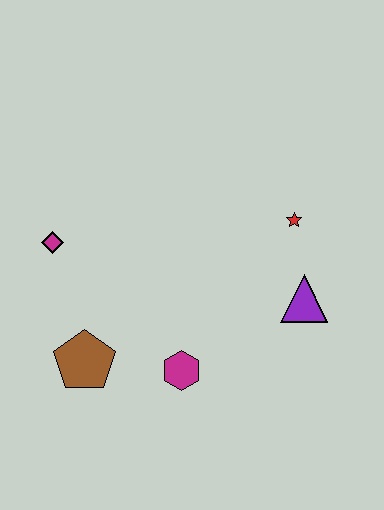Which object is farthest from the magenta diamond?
The purple triangle is farthest from the magenta diamond.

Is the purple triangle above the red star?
No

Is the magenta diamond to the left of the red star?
Yes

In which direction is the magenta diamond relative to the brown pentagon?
The magenta diamond is above the brown pentagon.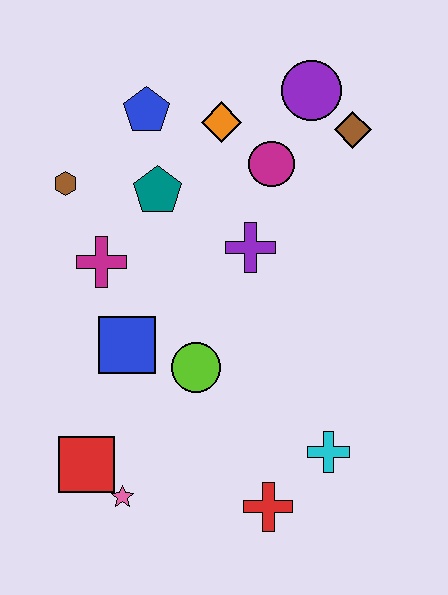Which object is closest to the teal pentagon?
The blue pentagon is closest to the teal pentagon.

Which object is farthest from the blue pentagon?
The red cross is farthest from the blue pentagon.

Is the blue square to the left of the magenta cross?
No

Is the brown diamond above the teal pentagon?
Yes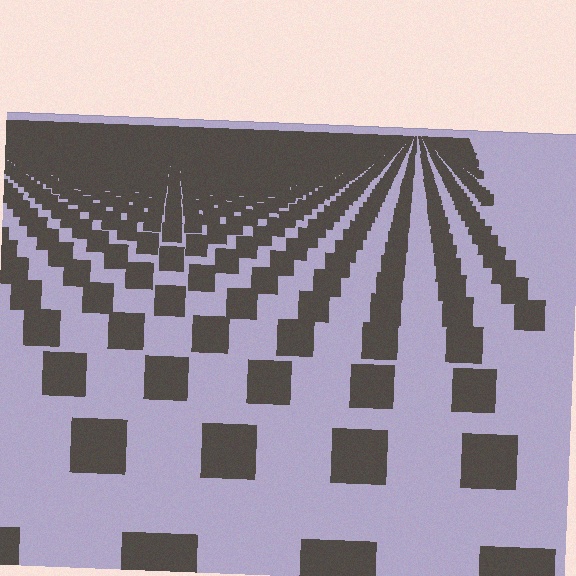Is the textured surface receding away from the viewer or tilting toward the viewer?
The surface is receding away from the viewer. Texture elements get smaller and denser toward the top.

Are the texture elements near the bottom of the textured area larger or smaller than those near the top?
Larger. Near the bottom, elements are closer to the viewer and appear at a bigger on-screen size.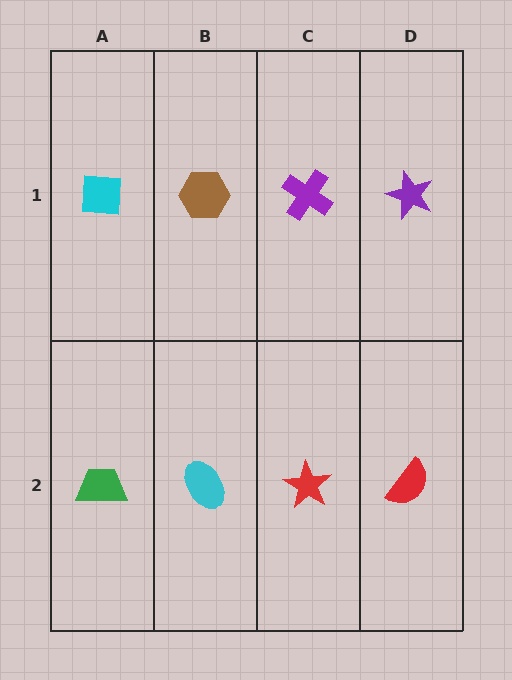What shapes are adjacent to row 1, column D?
A red semicircle (row 2, column D), a purple cross (row 1, column C).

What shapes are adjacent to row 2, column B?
A brown hexagon (row 1, column B), a green trapezoid (row 2, column A), a red star (row 2, column C).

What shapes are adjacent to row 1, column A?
A green trapezoid (row 2, column A), a brown hexagon (row 1, column B).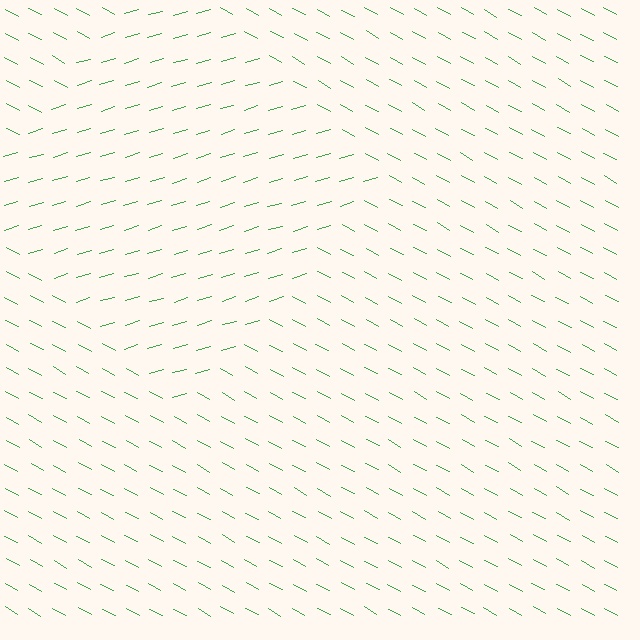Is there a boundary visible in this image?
Yes, there is a texture boundary formed by a change in line orientation.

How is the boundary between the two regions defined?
The boundary is defined purely by a change in line orientation (approximately 45 degrees difference). All lines are the same color and thickness.